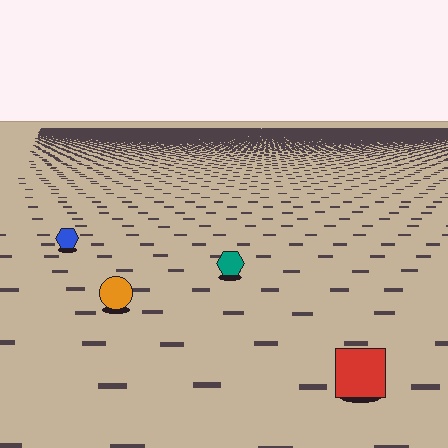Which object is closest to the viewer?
The red square is closest. The texture marks near it are larger and more spread out.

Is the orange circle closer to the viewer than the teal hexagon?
Yes. The orange circle is closer — you can tell from the texture gradient: the ground texture is coarser near it.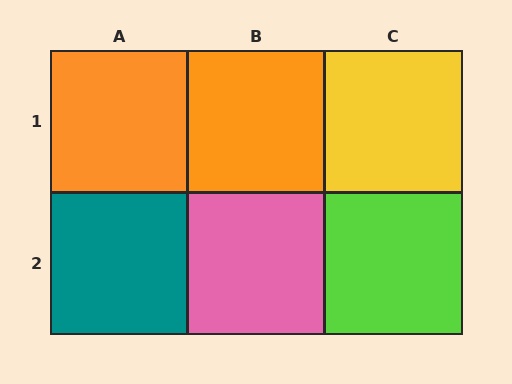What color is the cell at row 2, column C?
Lime.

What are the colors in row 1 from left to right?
Orange, orange, yellow.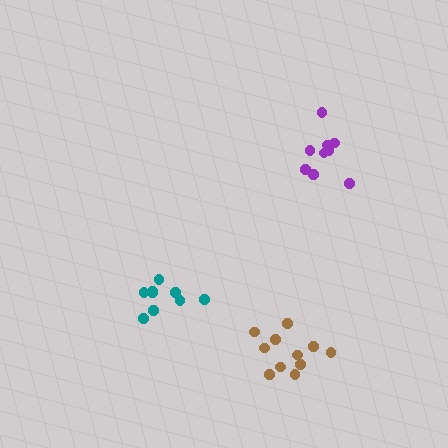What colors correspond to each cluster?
The clusters are colored: purple, teal, brown.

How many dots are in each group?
Group 1: 9 dots, Group 2: 9 dots, Group 3: 12 dots (30 total).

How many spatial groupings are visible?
There are 3 spatial groupings.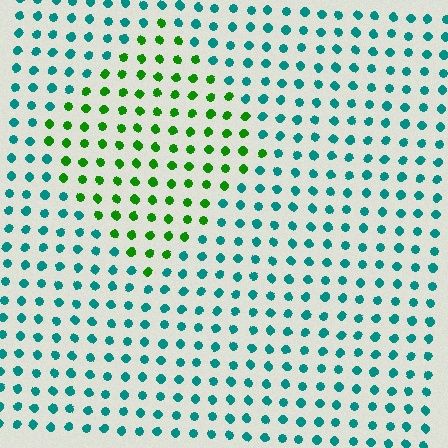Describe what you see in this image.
The image is filled with small teal elements in a uniform arrangement. A diamond-shaped region is visible where the elements are tinted to a slightly different hue, forming a subtle color boundary.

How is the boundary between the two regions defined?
The boundary is defined purely by a slight shift in hue (about 60 degrees). Spacing, size, and orientation are identical on both sides.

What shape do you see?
I see a diamond.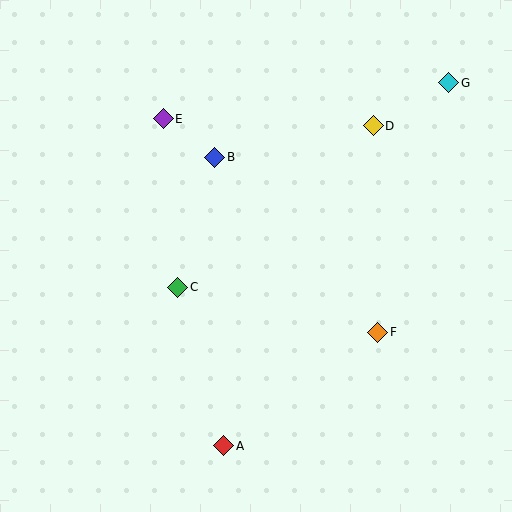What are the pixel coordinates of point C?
Point C is at (178, 287).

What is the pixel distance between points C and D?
The distance between C and D is 254 pixels.